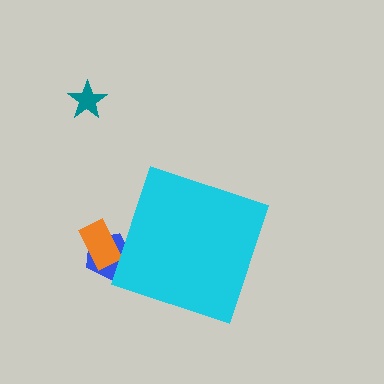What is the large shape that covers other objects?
A cyan diamond.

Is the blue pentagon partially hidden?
Yes, the blue pentagon is partially hidden behind the cyan diamond.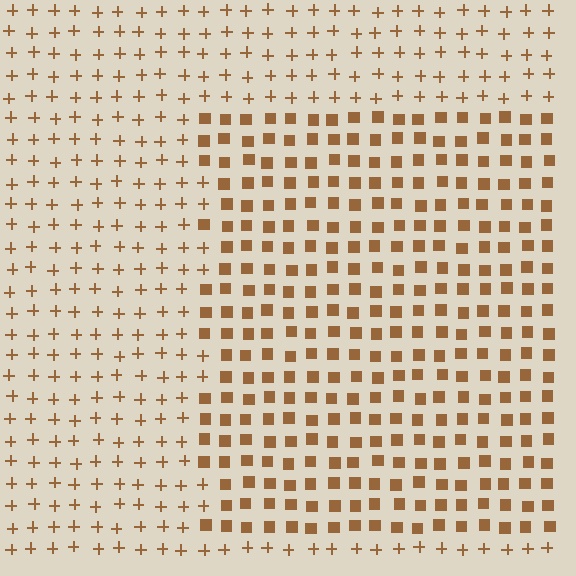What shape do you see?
I see a rectangle.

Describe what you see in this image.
The image is filled with small brown elements arranged in a uniform grid. A rectangle-shaped region contains squares, while the surrounding area contains plus signs. The boundary is defined purely by the change in element shape.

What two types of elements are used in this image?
The image uses squares inside the rectangle region and plus signs outside it.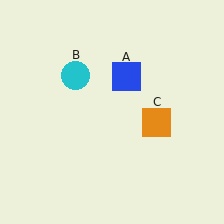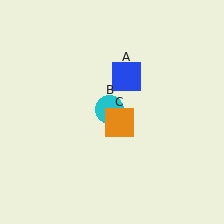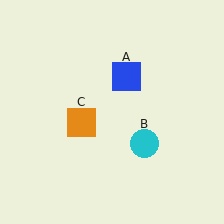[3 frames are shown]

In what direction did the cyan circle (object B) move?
The cyan circle (object B) moved down and to the right.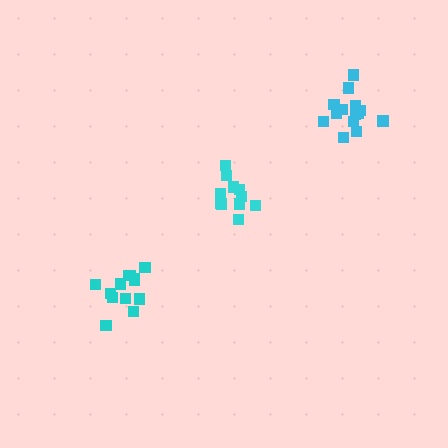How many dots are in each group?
Group 1: 13 dots, Group 2: 11 dots, Group 3: 14 dots (38 total).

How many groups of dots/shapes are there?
There are 3 groups.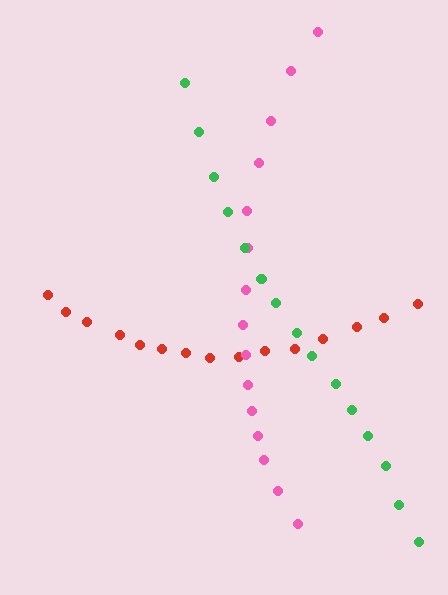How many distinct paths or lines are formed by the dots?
There are 3 distinct paths.